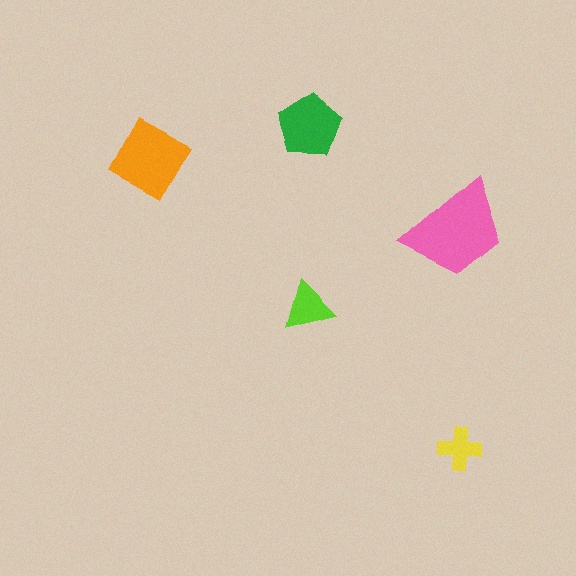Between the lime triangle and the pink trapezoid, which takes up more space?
The pink trapezoid.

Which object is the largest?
The pink trapezoid.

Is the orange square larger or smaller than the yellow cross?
Larger.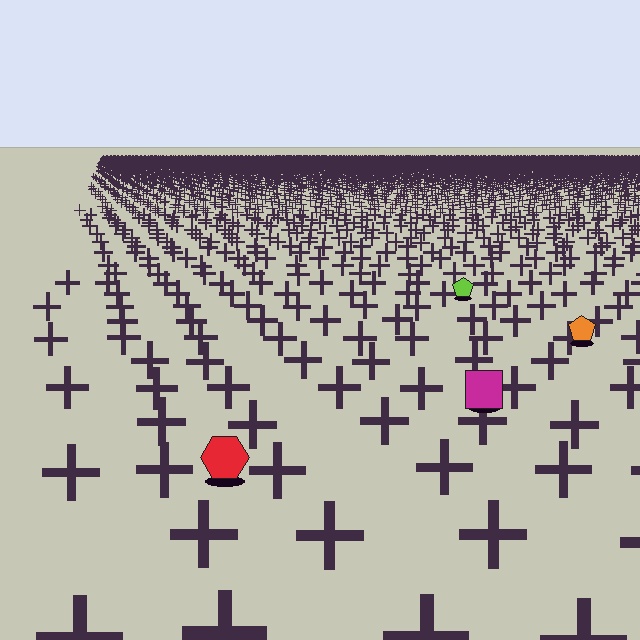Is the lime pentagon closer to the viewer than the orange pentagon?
No. The orange pentagon is closer — you can tell from the texture gradient: the ground texture is coarser near it.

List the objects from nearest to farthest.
From nearest to farthest: the red hexagon, the magenta square, the orange pentagon, the lime pentagon.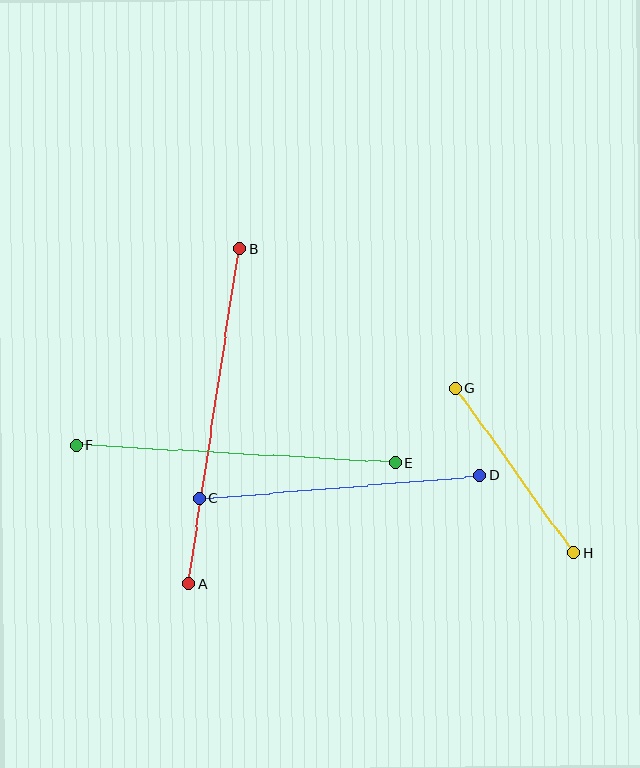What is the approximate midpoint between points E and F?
The midpoint is at approximately (236, 454) pixels.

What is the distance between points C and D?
The distance is approximately 282 pixels.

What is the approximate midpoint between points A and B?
The midpoint is at approximately (214, 416) pixels.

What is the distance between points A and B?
The distance is approximately 339 pixels.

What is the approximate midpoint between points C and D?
The midpoint is at approximately (340, 487) pixels.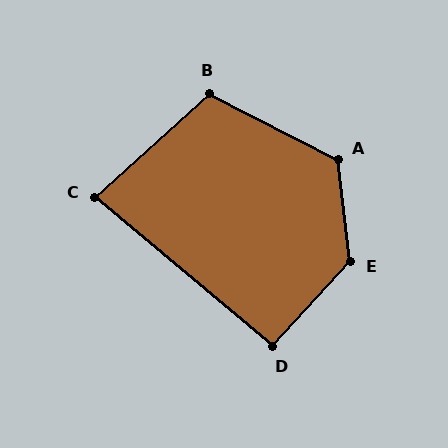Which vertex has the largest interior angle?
E, at approximately 131 degrees.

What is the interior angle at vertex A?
Approximately 124 degrees (obtuse).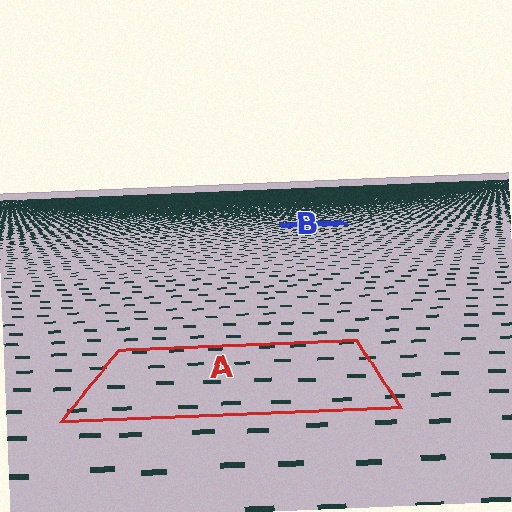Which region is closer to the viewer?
Region A is closer. The texture elements there are larger and more spread out.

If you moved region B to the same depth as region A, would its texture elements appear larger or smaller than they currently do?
They would appear larger. At a closer depth, the same texture elements are projected at a bigger on-screen size.